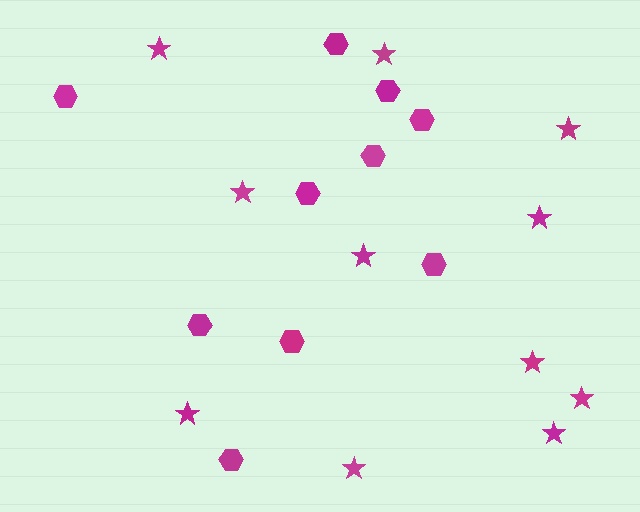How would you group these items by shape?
There are 2 groups: one group of hexagons (10) and one group of stars (11).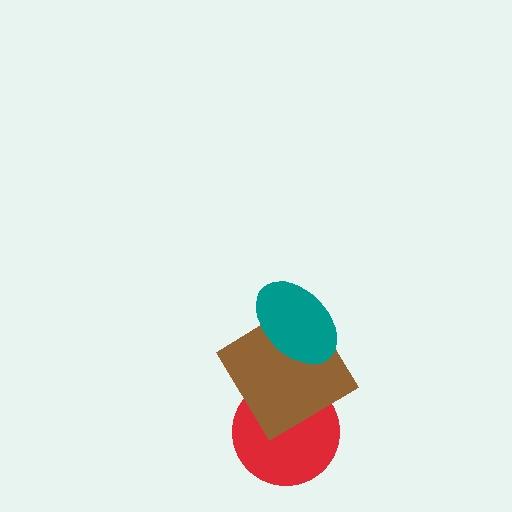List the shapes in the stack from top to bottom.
From top to bottom: the teal ellipse, the brown diamond, the red circle.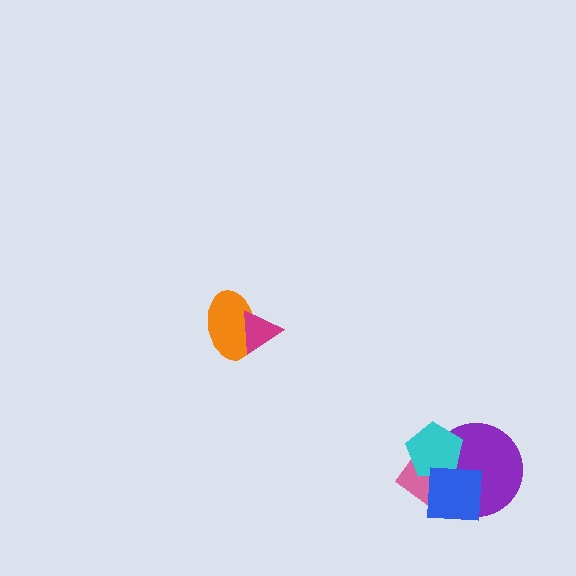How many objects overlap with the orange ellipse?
1 object overlaps with the orange ellipse.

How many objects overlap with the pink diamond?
3 objects overlap with the pink diamond.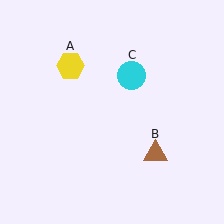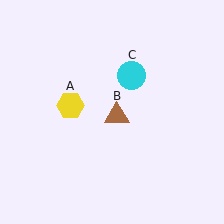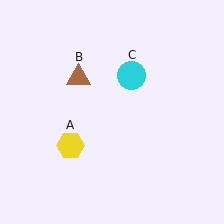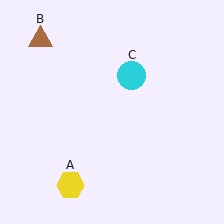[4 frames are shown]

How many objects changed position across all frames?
2 objects changed position: yellow hexagon (object A), brown triangle (object B).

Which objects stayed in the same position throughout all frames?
Cyan circle (object C) remained stationary.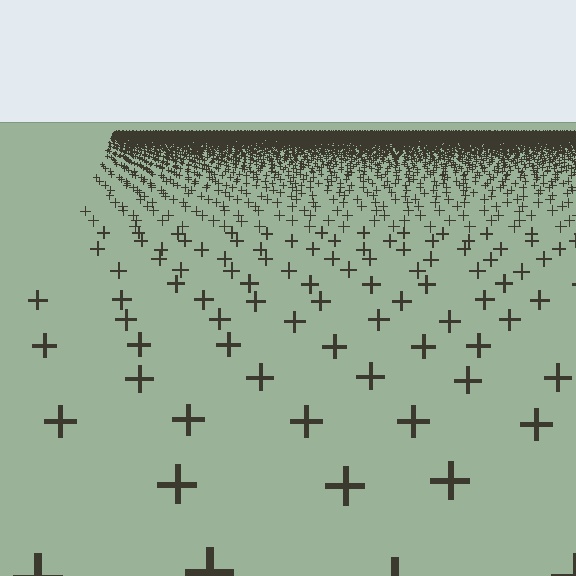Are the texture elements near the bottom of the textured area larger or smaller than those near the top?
Larger. Near the bottom, elements are closer to the viewer and appear at a bigger on-screen size.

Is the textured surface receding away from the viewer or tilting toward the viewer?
The surface is receding away from the viewer. Texture elements get smaller and denser toward the top.